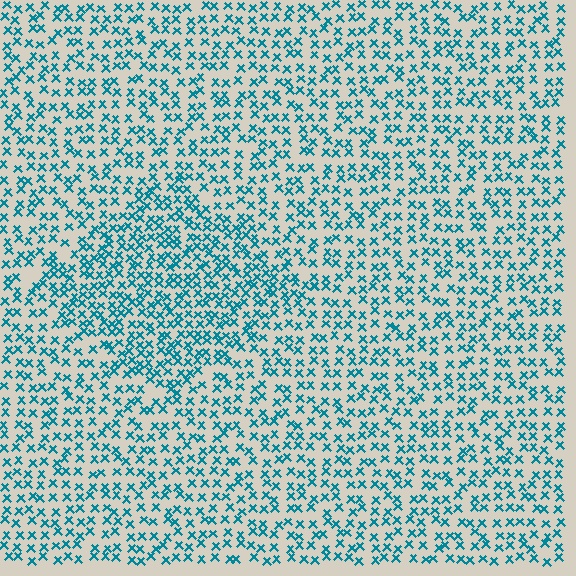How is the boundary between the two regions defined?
The boundary is defined by a change in element density (approximately 1.6x ratio). All elements are the same color, size, and shape.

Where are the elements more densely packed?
The elements are more densely packed inside the diamond boundary.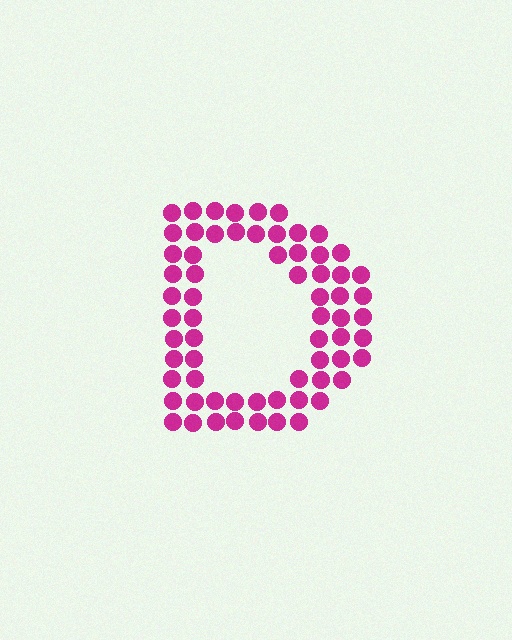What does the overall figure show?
The overall figure shows the letter D.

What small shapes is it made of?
It is made of small circles.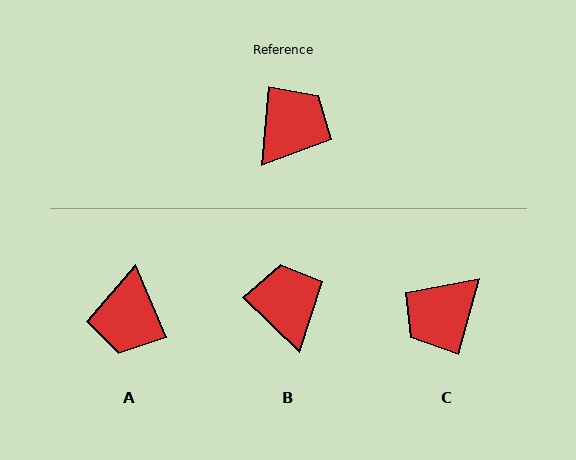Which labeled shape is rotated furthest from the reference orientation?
C, about 170 degrees away.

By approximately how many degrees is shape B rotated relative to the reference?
Approximately 52 degrees counter-clockwise.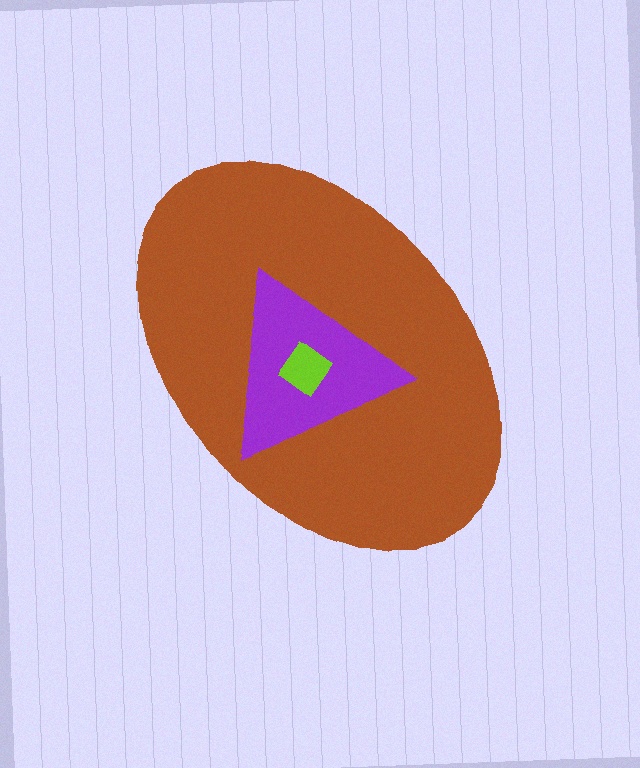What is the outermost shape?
The brown ellipse.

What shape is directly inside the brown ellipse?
The purple triangle.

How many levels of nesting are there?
3.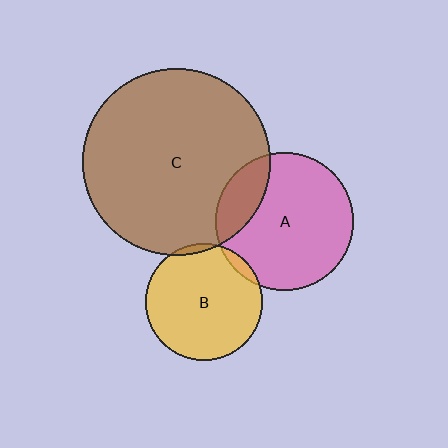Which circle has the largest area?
Circle C (brown).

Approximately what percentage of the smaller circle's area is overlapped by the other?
Approximately 20%.